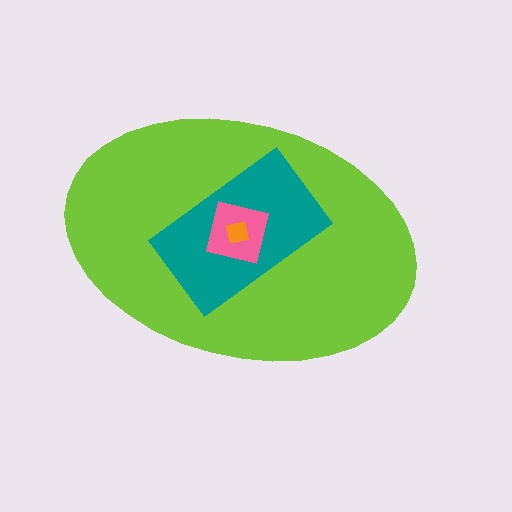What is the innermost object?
The orange square.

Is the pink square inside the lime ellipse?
Yes.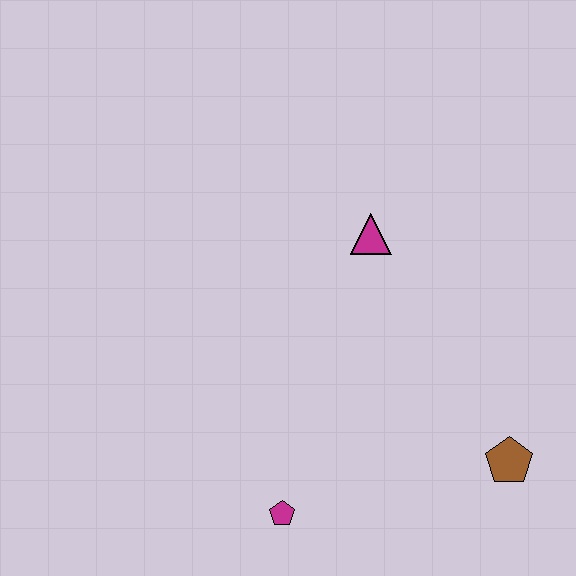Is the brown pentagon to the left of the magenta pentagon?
No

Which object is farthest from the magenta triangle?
The magenta pentagon is farthest from the magenta triangle.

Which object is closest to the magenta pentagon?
The brown pentagon is closest to the magenta pentagon.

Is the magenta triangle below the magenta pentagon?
No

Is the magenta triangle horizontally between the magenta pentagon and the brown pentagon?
Yes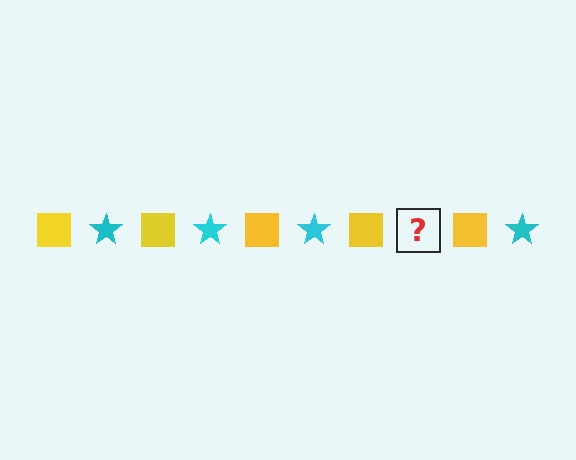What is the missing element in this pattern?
The missing element is a cyan star.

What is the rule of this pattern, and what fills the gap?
The rule is that the pattern alternates between yellow square and cyan star. The gap should be filled with a cyan star.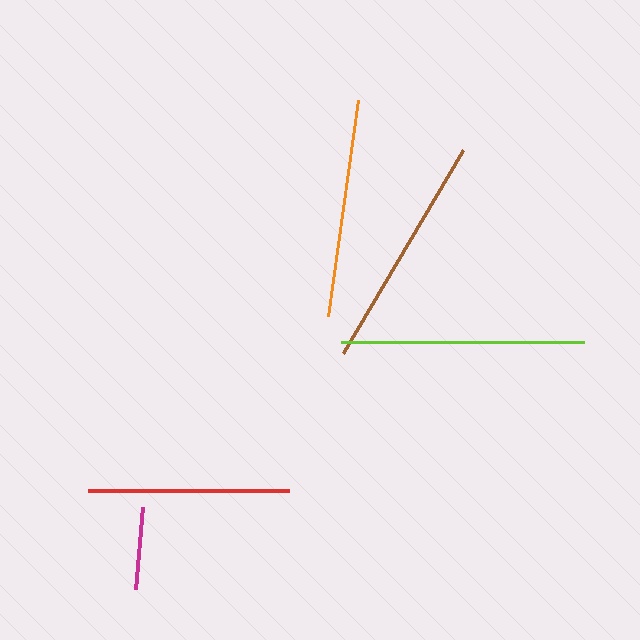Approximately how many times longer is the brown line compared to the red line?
The brown line is approximately 1.2 times the length of the red line.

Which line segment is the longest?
The lime line is the longest at approximately 243 pixels.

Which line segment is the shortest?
The magenta line is the shortest at approximately 83 pixels.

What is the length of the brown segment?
The brown segment is approximately 236 pixels long.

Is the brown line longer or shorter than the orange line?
The brown line is longer than the orange line.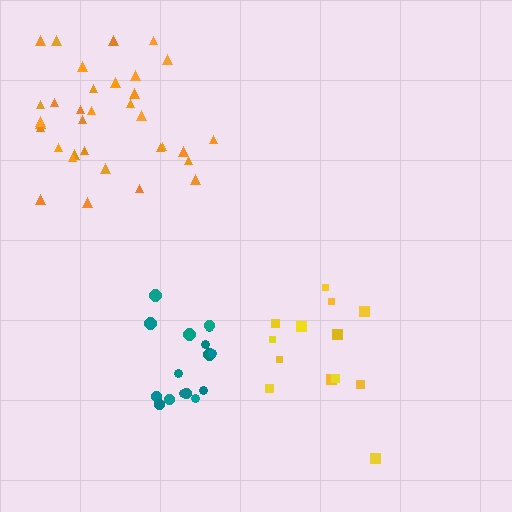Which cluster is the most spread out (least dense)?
Yellow.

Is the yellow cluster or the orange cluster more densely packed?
Orange.